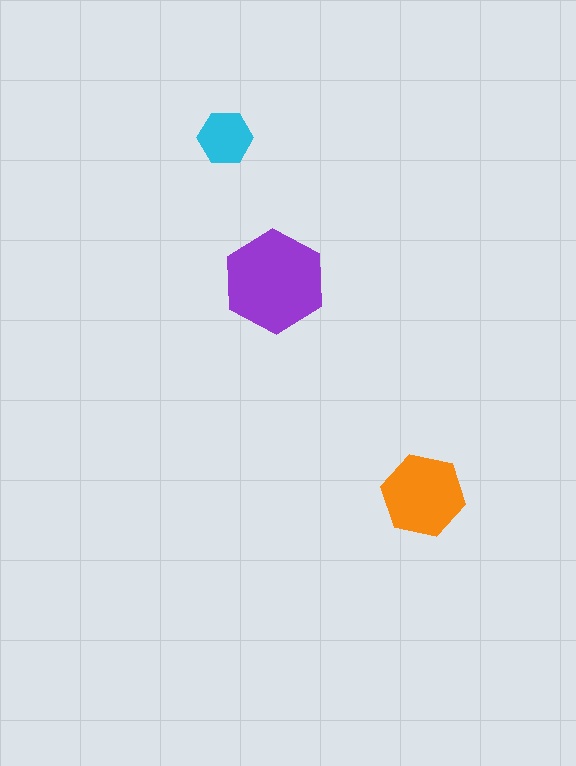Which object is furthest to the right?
The orange hexagon is rightmost.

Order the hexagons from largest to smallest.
the purple one, the orange one, the cyan one.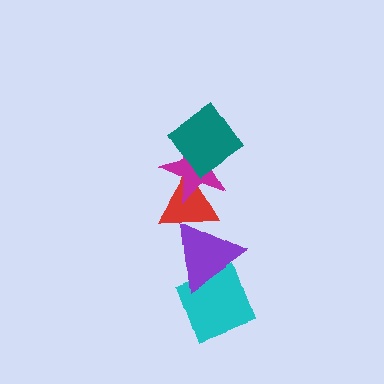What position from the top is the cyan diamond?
The cyan diamond is 5th from the top.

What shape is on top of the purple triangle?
The red triangle is on top of the purple triangle.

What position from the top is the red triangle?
The red triangle is 3rd from the top.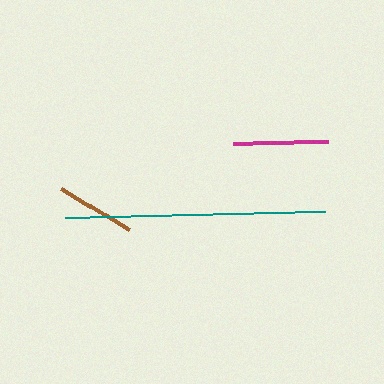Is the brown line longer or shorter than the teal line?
The teal line is longer than the brown line.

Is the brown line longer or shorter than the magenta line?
The magenta line is longer than the brown line.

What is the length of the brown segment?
The brown segment is approximately 79 pixels long.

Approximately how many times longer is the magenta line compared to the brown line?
The magenta line is approximately 1.2 times the length of the brown line.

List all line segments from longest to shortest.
From longest to shortest: teal, magenta, brown.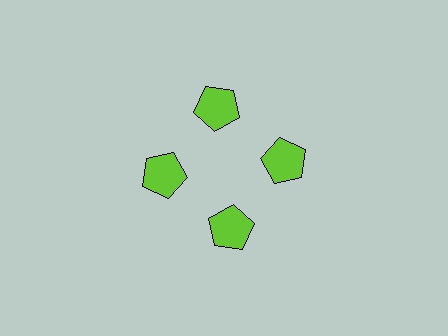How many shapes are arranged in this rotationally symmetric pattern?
There are 4 shapes, arranged in 4 groups of 1.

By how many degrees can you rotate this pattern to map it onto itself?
The pattern maps onto itself every 90 degrees of rotation.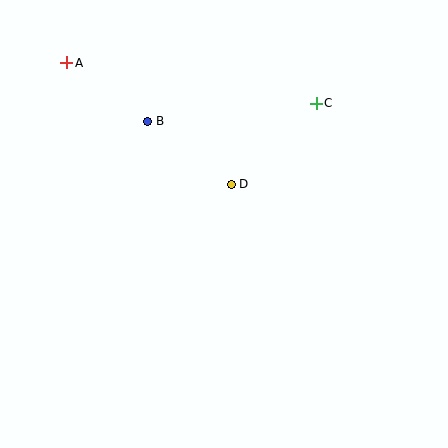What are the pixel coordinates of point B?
Point B is at (148, 121).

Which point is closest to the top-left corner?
Point A is closest to the top-left corner.